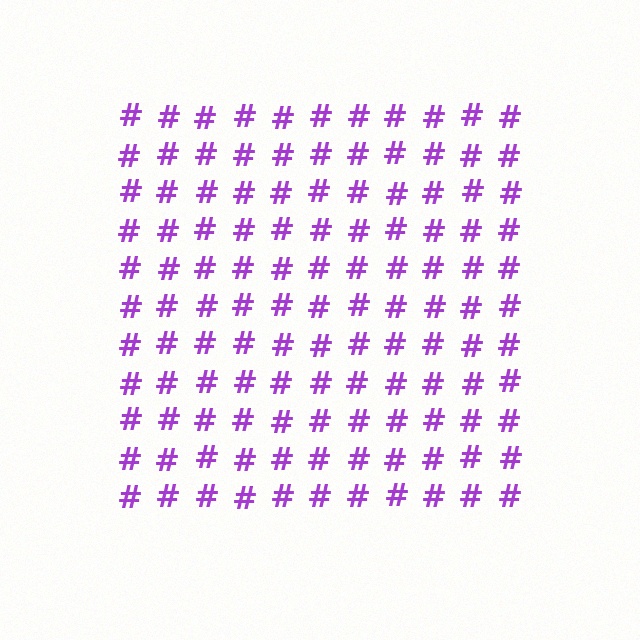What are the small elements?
The small elements are hash symbols.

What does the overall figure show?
The overall figure shows a square.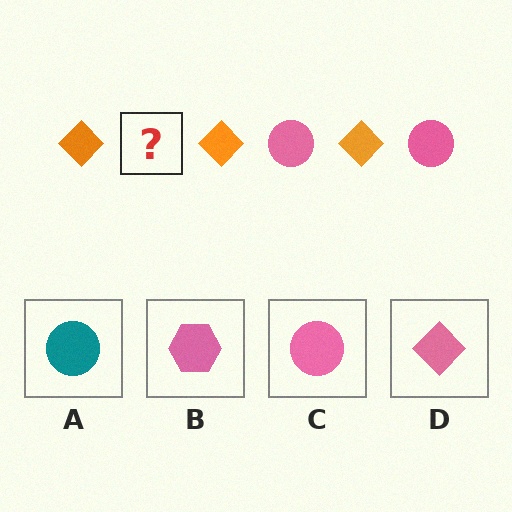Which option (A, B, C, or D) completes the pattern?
C.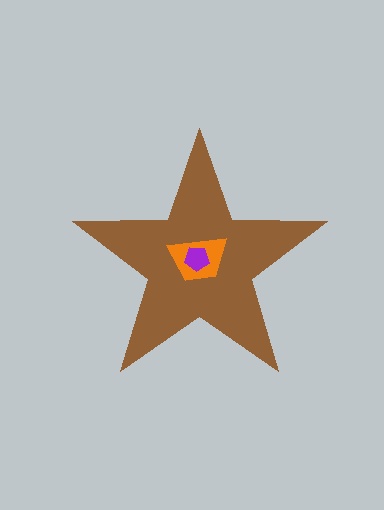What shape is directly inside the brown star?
The orange trapezoid.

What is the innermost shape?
The purple pentagon.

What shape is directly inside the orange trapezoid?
The purple pentagon.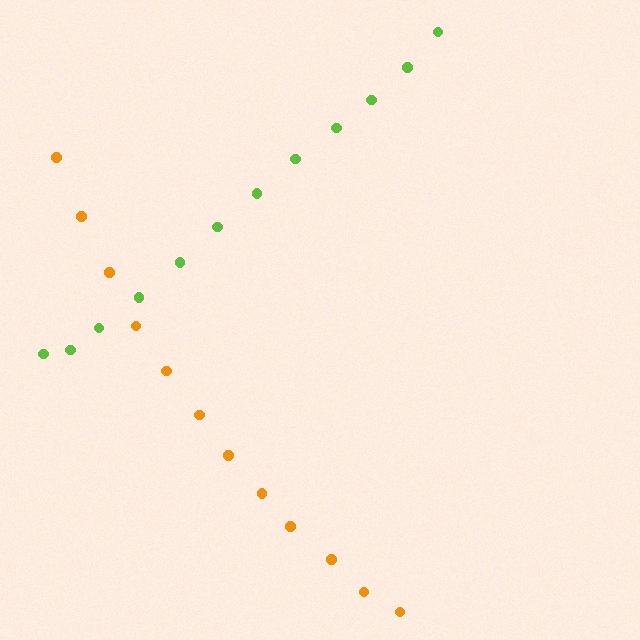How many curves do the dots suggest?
There are 2 distinct paths.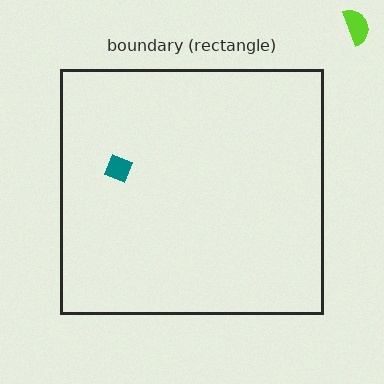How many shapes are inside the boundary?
1 inside, 1 outside.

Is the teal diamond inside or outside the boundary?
Inside.